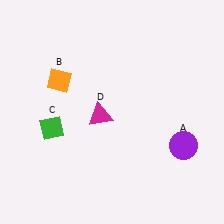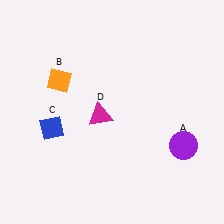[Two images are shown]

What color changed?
The diamond (C) changed from green in Image 1 to blue in Image 2.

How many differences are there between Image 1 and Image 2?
There is 1 difference between the two images.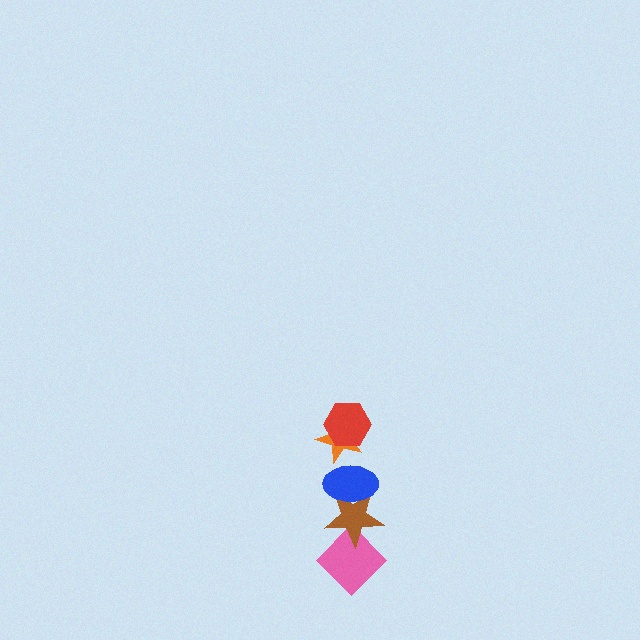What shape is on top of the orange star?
The red hexagon is on top of the orange star.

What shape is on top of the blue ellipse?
The orange star is on top of the blue ellipse.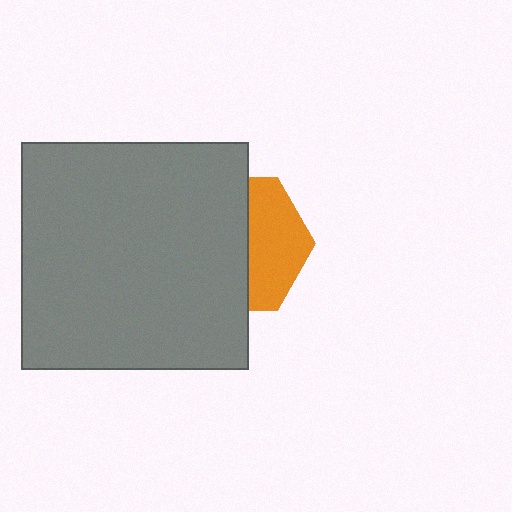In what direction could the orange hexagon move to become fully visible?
The orange hexagon could move right. That would shift it out from behind the gray square entirely.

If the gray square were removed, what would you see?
You would see the complete orange hexagon.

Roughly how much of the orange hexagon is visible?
A small part of it is visible (roughly 41%).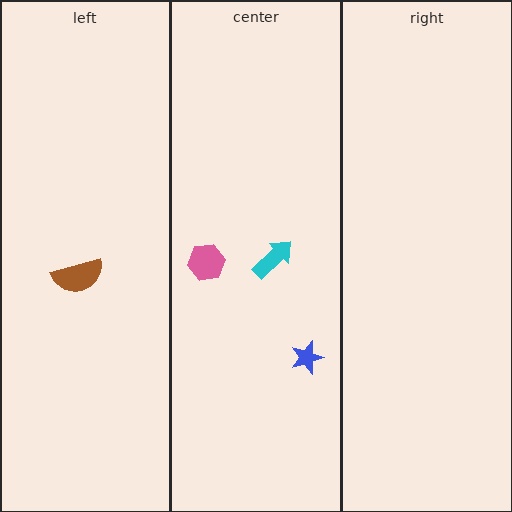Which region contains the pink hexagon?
The center region.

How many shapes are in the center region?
3.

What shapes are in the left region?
The brown semicircle.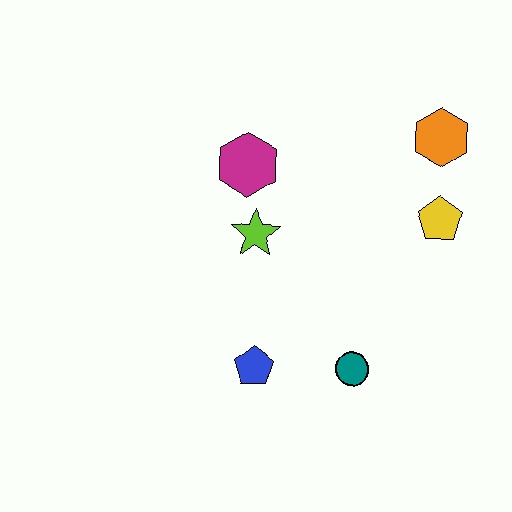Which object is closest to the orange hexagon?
The yellow pentagon is closest to the orange hexagon.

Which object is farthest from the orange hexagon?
The blue pentagon is farthest from the orange hexagon.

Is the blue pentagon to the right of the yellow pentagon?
No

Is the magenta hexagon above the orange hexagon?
No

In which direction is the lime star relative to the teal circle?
The lime star is above the teal circle.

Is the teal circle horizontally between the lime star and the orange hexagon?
Yes